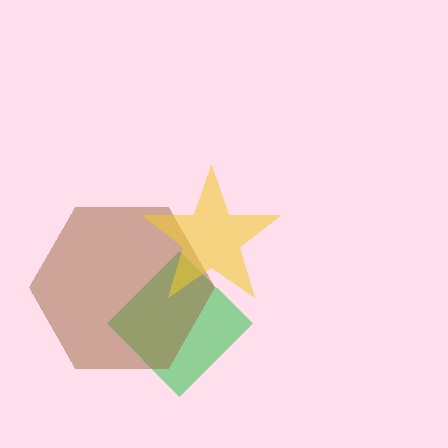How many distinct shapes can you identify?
There are 3 distinct shapes: a green diamond, a brown hexagon, a yellow star.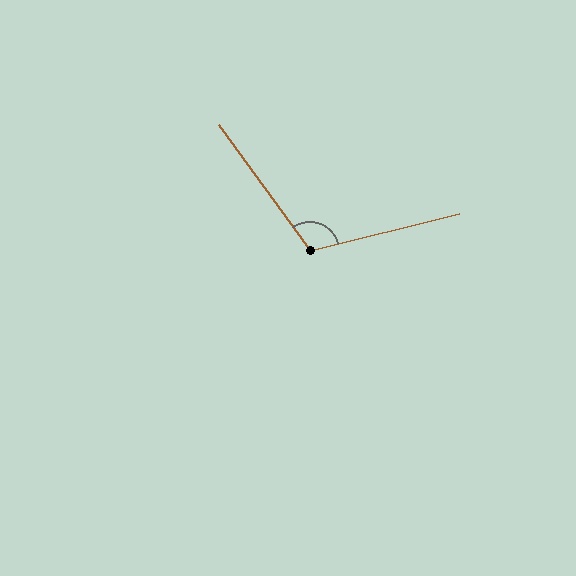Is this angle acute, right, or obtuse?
It is obtuse.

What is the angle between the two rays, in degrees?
Approximately 112 degrees.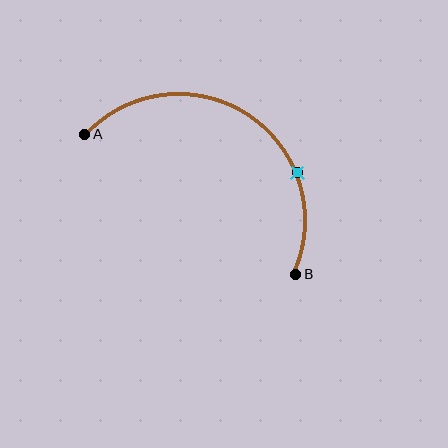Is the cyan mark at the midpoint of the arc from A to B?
No. The cyan mark lies on the arc but is closer to endpoint B. The arc midpoint would be at the point on the curve equidistant along the arc from both A and B.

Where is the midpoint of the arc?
The arc midpoint is the point on the curve farthest from the straight line joining A and B. It sits above that line.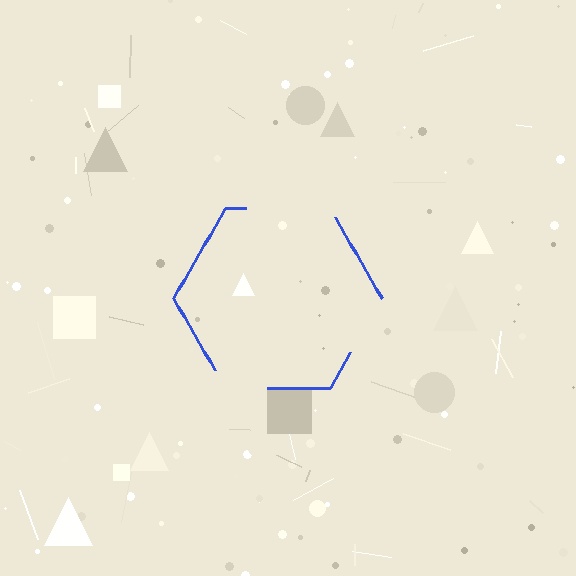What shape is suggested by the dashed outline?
The dashed outline suggests a hexagon.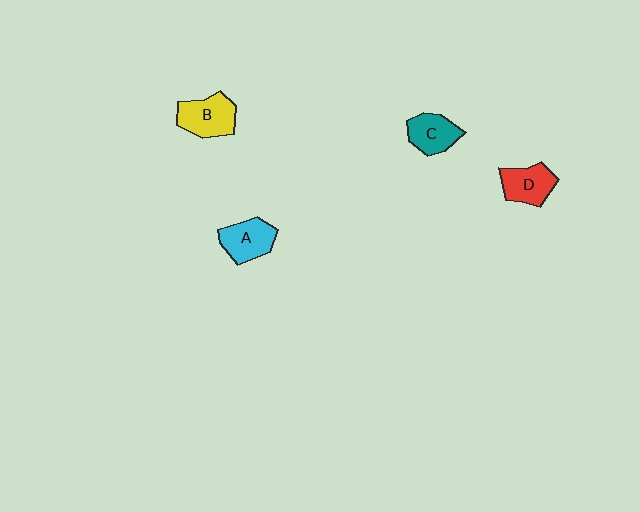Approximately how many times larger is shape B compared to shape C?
Approximately 1.2 times.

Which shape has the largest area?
Shape B (yellow).